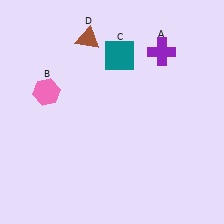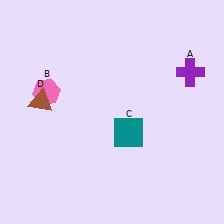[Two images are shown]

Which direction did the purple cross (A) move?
The purple cross (A) moved right.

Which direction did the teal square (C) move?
The teal square (C) moved down.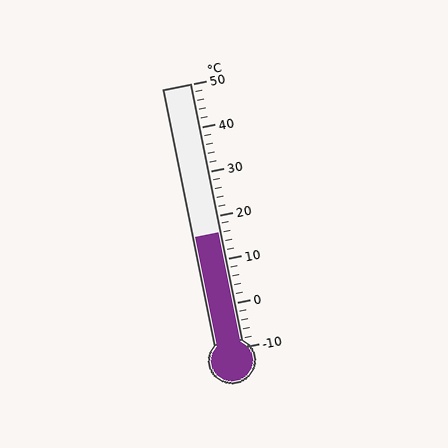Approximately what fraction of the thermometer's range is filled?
The thermometer is filled to approximately 45% of its range.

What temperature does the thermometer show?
The thermometer shows approximately 16°C.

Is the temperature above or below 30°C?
The temperature is below 30°C.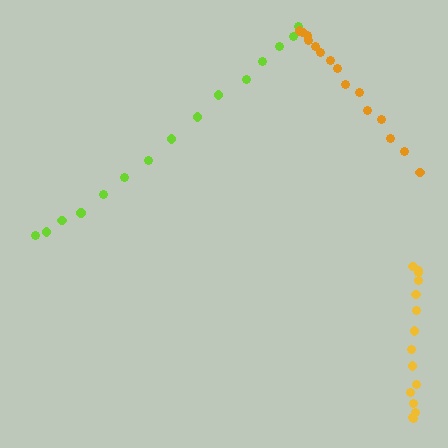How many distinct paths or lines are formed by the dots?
There are 3 distinct paths.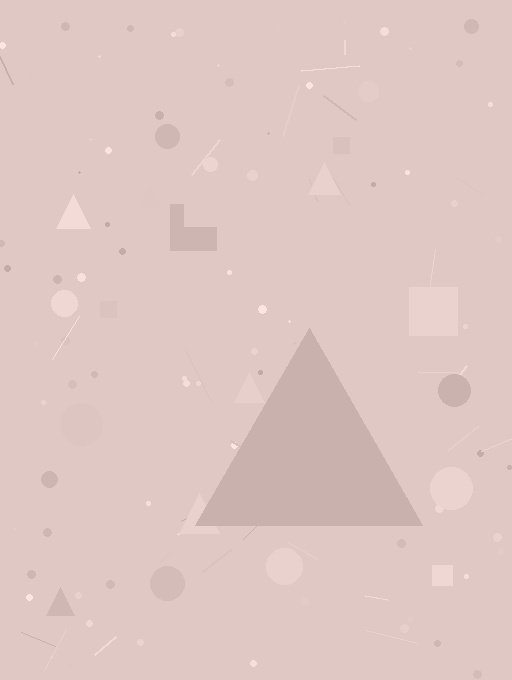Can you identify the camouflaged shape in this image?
The camouflaged shape is a triangle.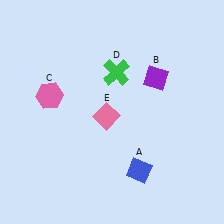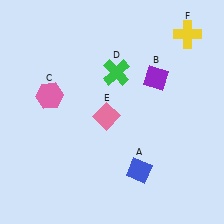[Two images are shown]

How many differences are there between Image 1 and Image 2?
There is 1 difference between the two images.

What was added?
A yellow cross (F) was added in Image 2.